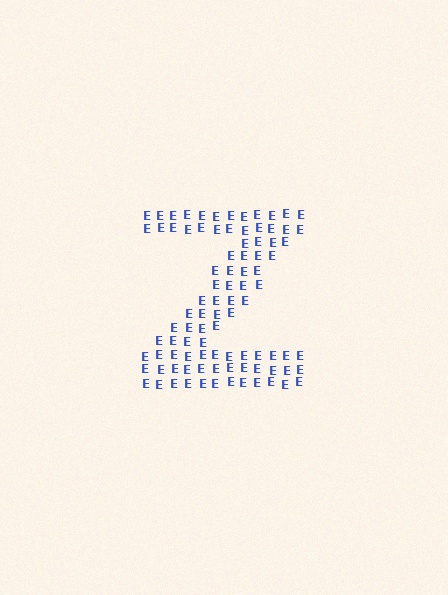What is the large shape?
The large shape is the letter Z.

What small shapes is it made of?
It is made of small letter E's.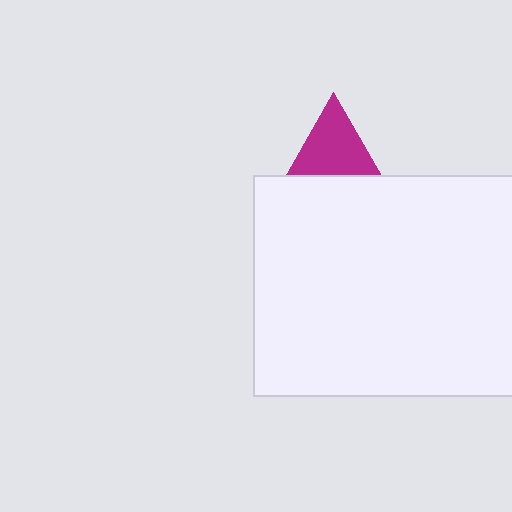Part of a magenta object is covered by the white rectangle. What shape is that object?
It is a triangle.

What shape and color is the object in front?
The object in front is a white rectangle.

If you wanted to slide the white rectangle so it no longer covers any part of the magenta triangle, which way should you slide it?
Slide it down — that is the most direct way to separate the two shapes.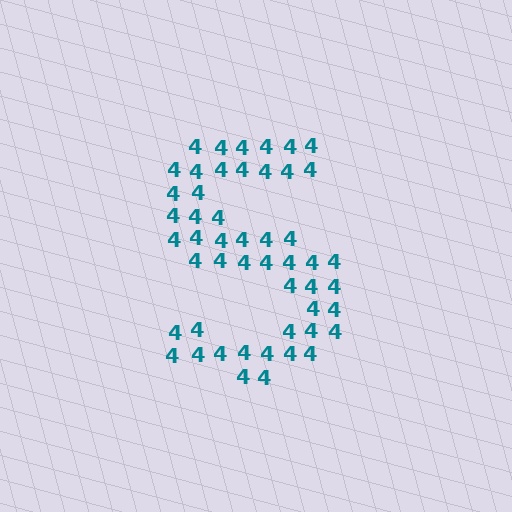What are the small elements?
The small elements are digit 4's.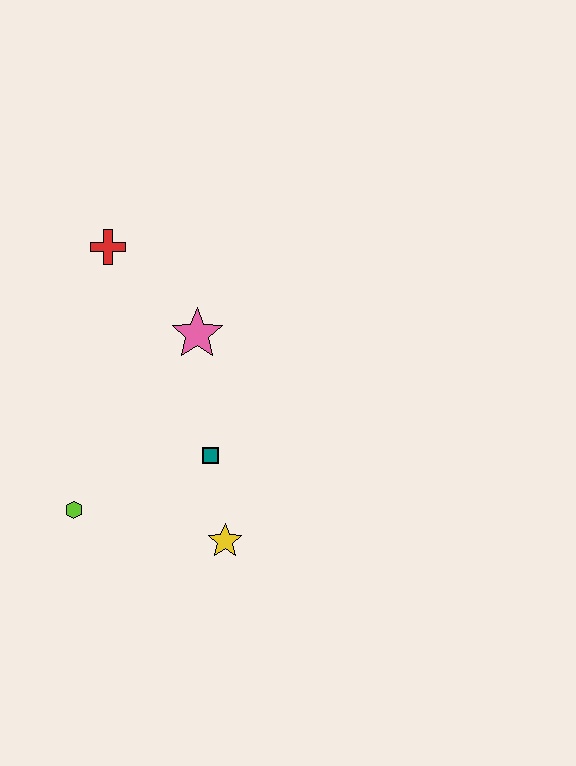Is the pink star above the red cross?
No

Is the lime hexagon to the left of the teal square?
Yes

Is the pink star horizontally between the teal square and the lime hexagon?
Yes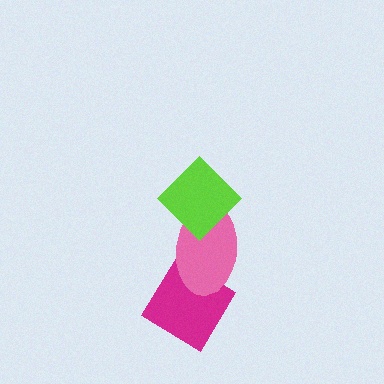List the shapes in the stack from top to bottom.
From top to bottom: the lime diamond, the pink ellipse, the magenta diamond.